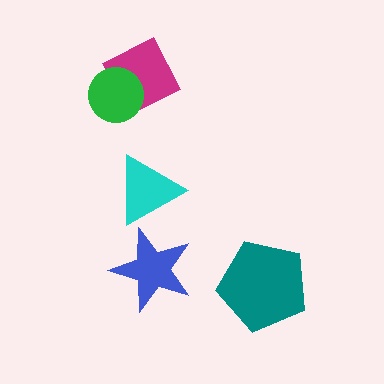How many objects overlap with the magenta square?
1 object overlaps with the magenta square.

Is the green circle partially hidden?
No, no other shape covers it.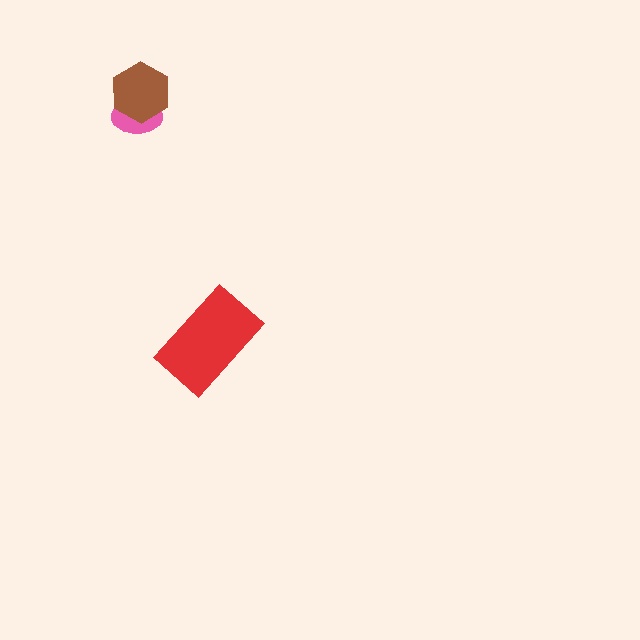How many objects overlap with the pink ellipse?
1 object overlaps with the pink ellipse.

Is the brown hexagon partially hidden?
No, no other shape covers it.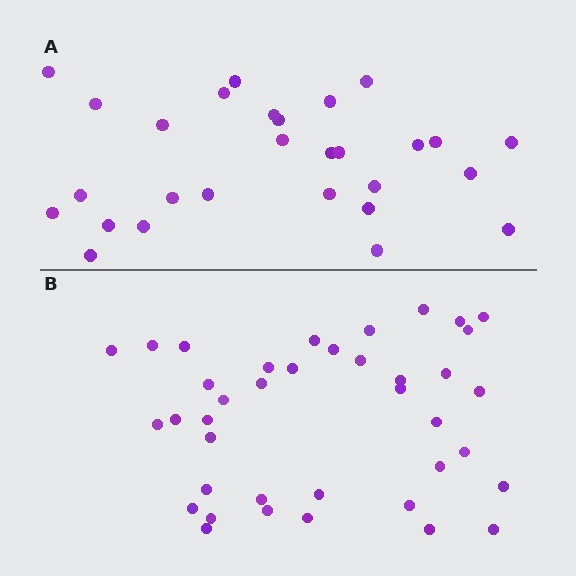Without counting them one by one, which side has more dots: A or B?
Region B (the bottom region) has more dots.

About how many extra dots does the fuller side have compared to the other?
Region B has roughly 12 or so more dots than region A.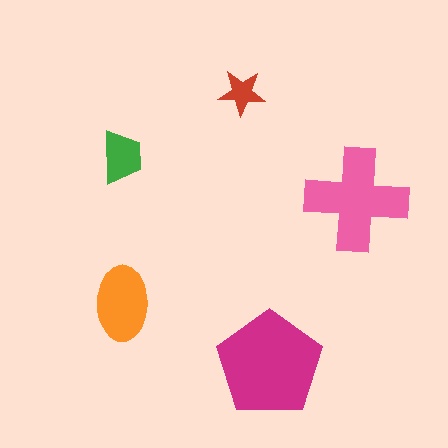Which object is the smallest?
The red star.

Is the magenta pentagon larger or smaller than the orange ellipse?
Larger.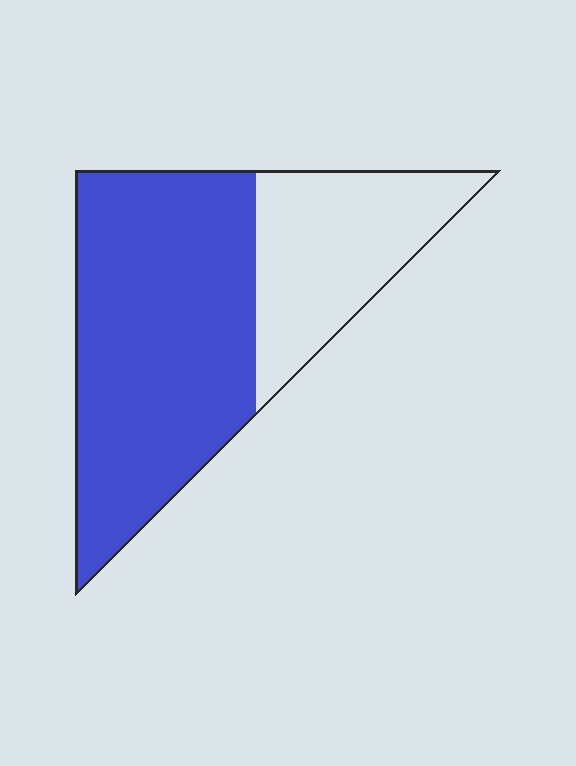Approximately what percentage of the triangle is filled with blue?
Approximately 65%.